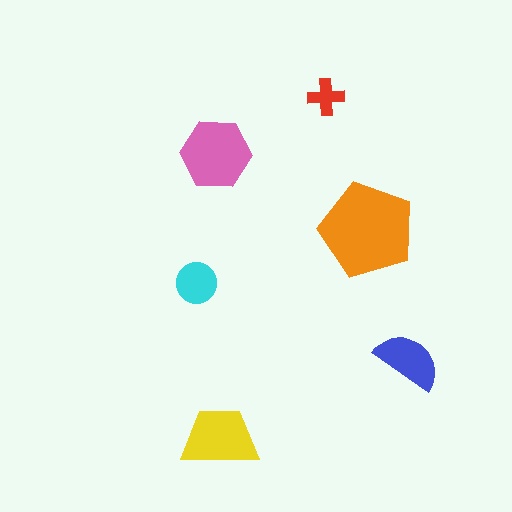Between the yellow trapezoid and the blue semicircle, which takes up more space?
The yellow trapezoid.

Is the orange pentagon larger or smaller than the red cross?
Larger.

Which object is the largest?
The orange pentagon.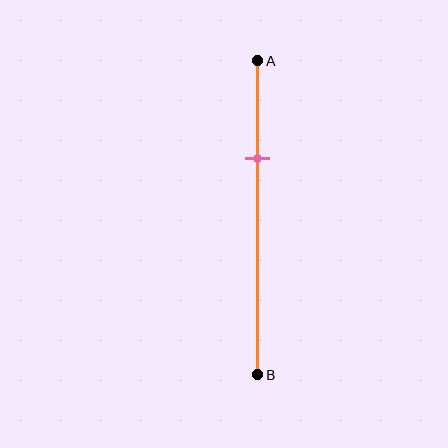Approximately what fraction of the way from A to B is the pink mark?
The pink mark is approximately 30% of the way from A to B.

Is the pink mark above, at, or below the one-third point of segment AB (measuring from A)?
The pink mark is approximately at the one-third point of segment AB.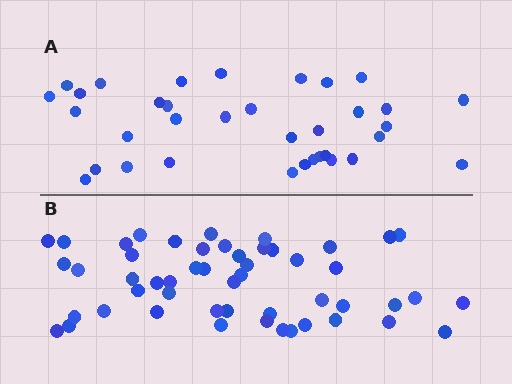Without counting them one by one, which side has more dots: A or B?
Region B (the bottom region) has more dots.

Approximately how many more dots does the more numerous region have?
Region B has approximately 15 more dots than region A.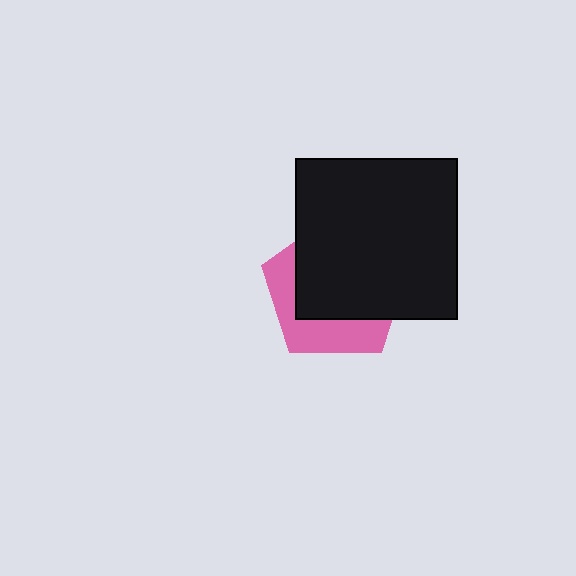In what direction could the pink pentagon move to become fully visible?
The pink pentagon could move toward the lower-left. That would shift it out from behind the black square entirely.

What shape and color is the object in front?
The object in front is a black square.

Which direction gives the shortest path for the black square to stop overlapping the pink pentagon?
Moving toward the upper-right gives the shortest separation.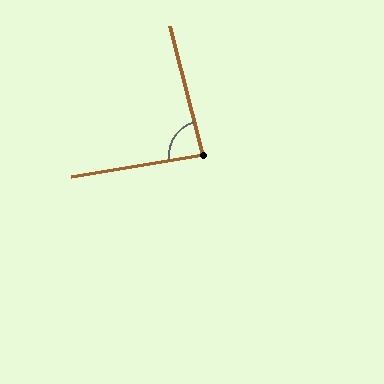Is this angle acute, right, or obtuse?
It is approximately a right angle.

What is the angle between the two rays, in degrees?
Approximately 85 degrees.